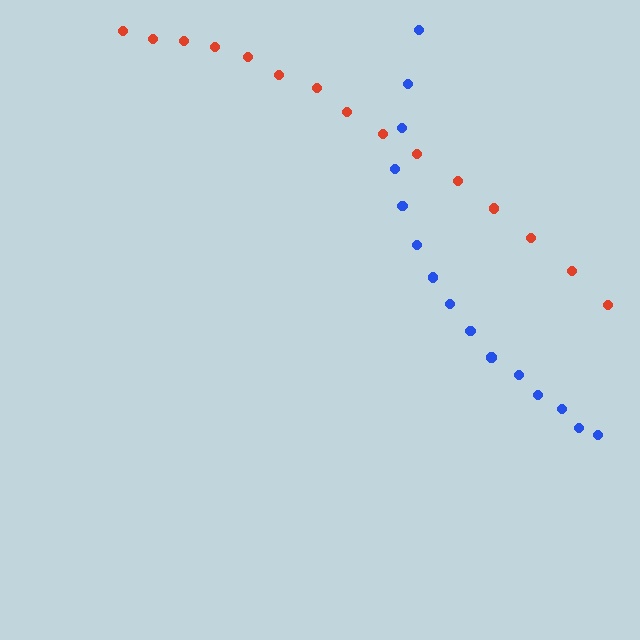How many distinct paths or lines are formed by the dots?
There are 2 distinct paths.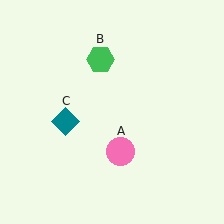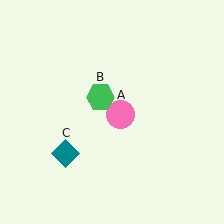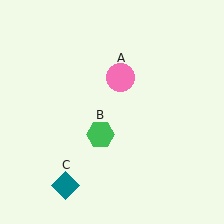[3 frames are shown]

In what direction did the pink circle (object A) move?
The pink circle (object A) moved up.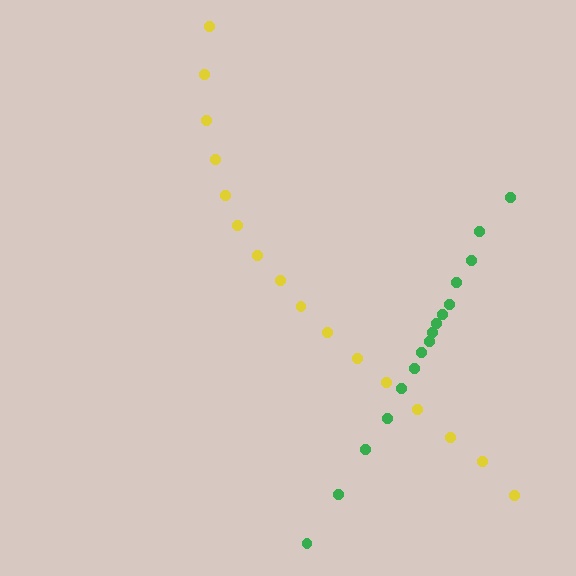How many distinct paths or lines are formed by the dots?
There are 2 distinct paths.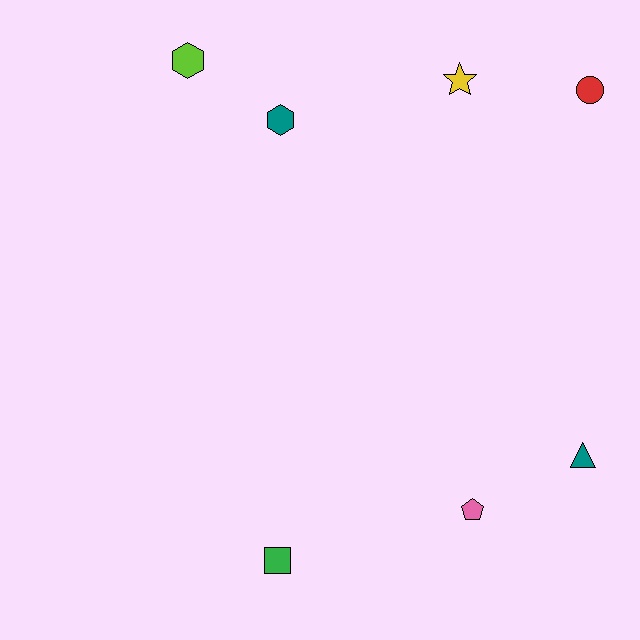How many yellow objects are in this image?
There is 1 yellow object.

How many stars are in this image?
There is 1 star.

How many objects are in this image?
There are 7 objects.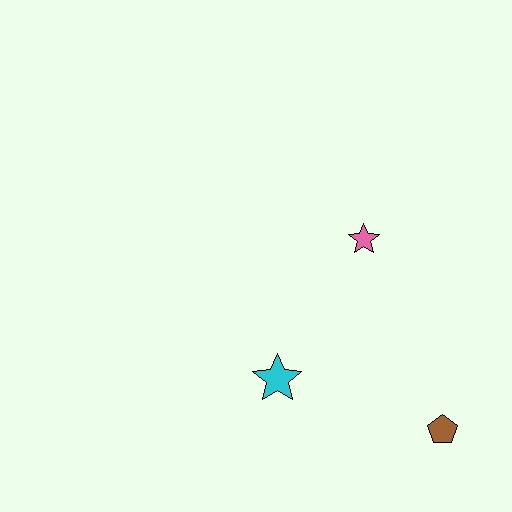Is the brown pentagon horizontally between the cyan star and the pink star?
No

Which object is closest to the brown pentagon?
The cyan star is closest to the brown pentagon.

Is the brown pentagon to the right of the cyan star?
Yes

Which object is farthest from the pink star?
The brown pentagon is farthest from the pink star.